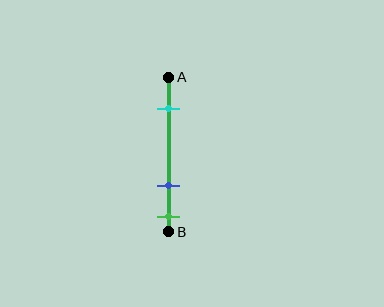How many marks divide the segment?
There are 3 marks dividing the segment.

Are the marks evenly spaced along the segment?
No, the marks are not evenly spaced.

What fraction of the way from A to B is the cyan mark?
The cyan mark is approximately 20% (0.2) of the way from A to B.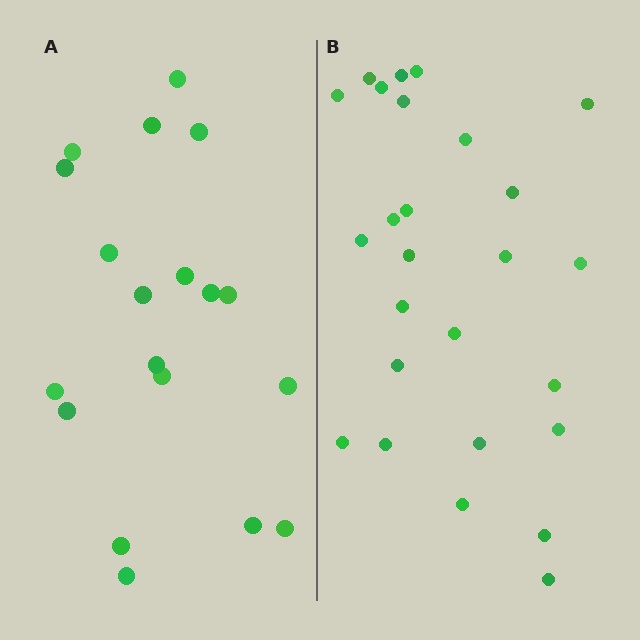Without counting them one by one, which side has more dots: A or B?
Region B (the right region) has more dots.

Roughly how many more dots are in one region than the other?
Region B has roughly 8 or so more dots than region A.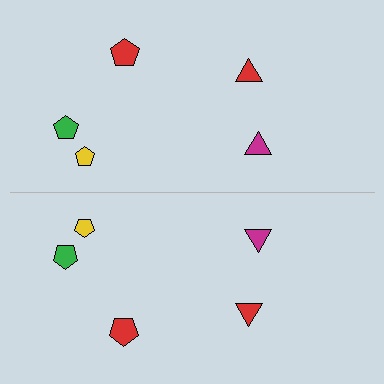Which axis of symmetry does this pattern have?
The pattern has a horizontal axis of symmetry running through the center of the image.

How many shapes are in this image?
There are 10 shapes in this image.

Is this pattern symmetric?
Yes, this pattern has bilateral (reflection) symmetry.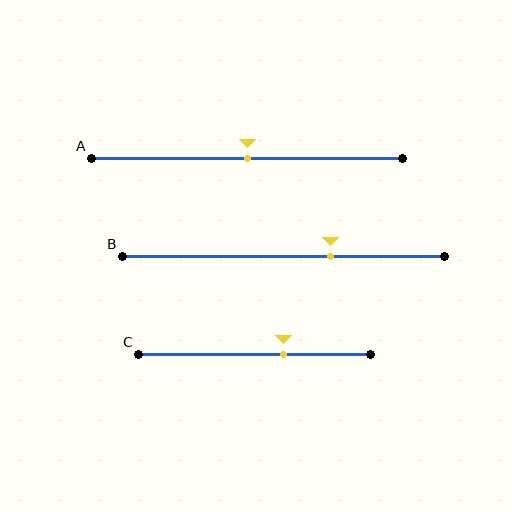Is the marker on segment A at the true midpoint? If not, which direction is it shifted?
Yes, the marker on segment A is at the true midpoint.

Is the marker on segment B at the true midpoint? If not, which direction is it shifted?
No, the marker on segment B is shifted to the right by about 15% of the segment length.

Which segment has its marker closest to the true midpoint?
Segment A has its marker closest to the true midpoint.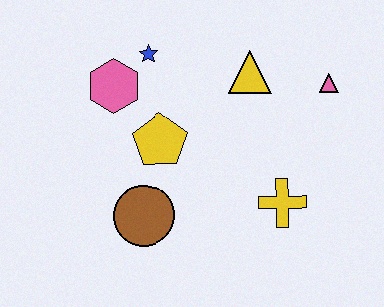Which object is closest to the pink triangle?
The yellow triangle is closest to the pink triangle.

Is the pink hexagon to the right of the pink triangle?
No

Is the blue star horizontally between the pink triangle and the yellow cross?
No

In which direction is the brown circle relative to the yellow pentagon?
The brown circle is below the yellow pentagon.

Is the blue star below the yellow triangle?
No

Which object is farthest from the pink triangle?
The brown circle is farthest from the pink triangle.